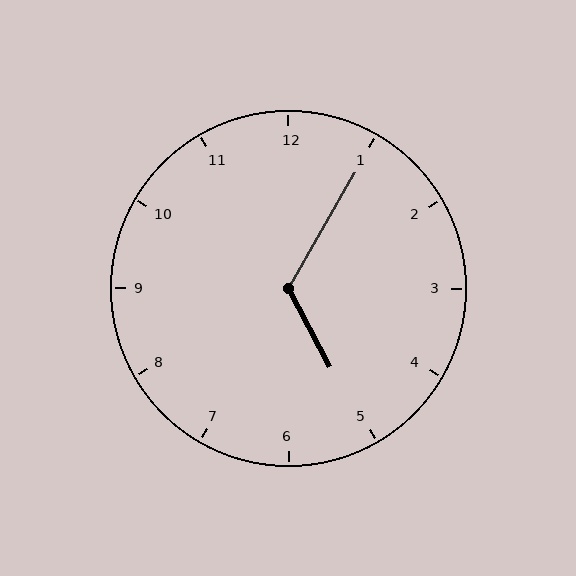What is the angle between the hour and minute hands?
Approximately 122 degrees.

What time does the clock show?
5:05.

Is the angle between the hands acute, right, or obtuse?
It is obtuse.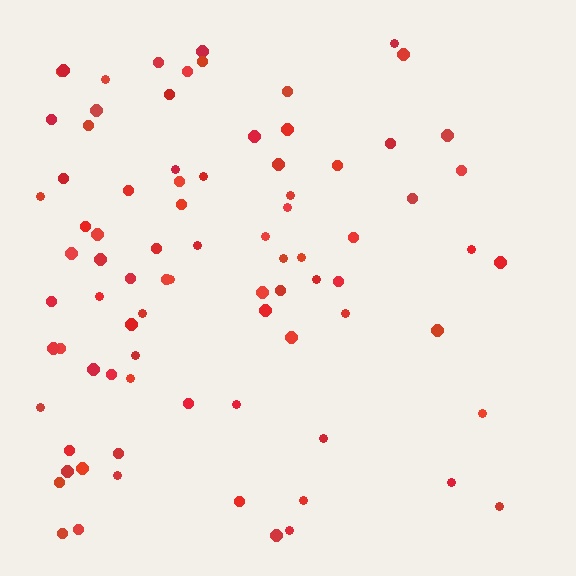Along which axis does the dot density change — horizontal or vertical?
Horizontal.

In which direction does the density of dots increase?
From right to left, with the left side densest.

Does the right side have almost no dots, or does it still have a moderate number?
Still a moderate number, just noticeably fewer than the left.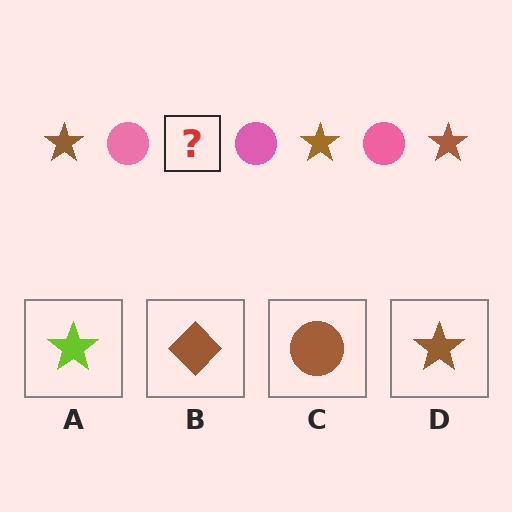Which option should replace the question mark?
Option D.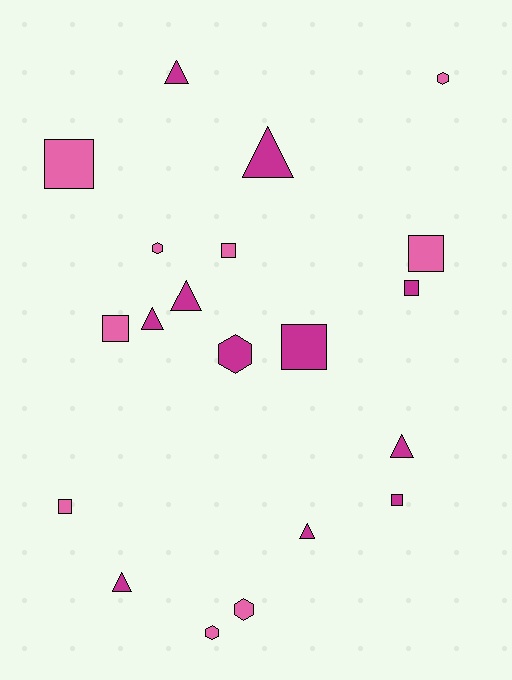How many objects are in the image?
There are 20 objects.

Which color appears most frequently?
Magenta, with 11 objects.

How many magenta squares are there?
There are 3 magenta squares.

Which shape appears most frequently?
Square, with 8 objects.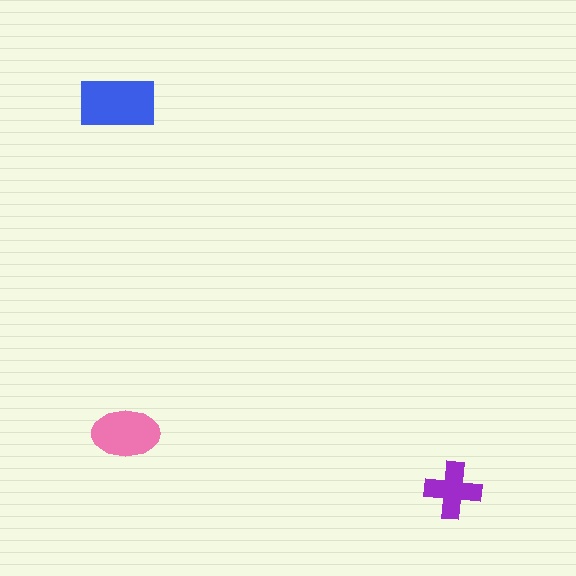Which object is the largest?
The blue rectangle.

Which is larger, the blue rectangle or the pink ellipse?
The blue rectangle.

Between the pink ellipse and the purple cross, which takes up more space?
The pink ellipse.